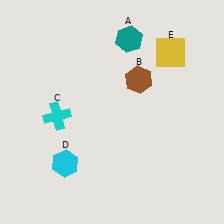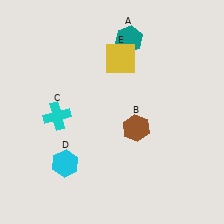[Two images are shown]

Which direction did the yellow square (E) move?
The yellow square (E) moved left.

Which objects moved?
The objects that moved are: the brown hexagon (B), the yellow square (E).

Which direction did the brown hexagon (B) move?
The brown hexagon (B) moved down.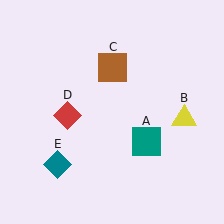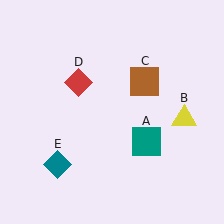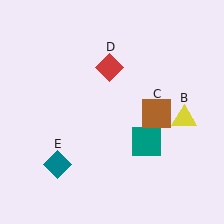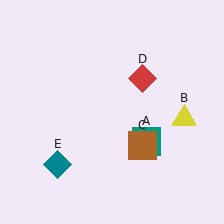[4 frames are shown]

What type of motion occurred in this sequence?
The brown square (object C), red diamond (object D) rotated clockwise around the center of the scene.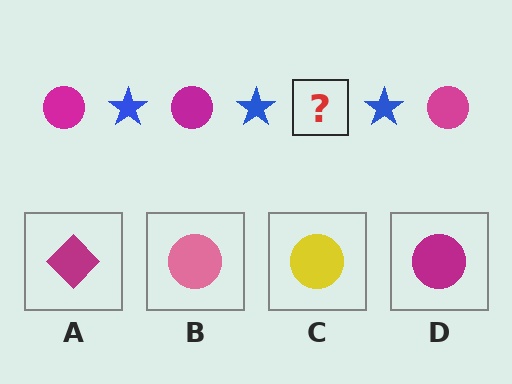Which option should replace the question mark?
Option D.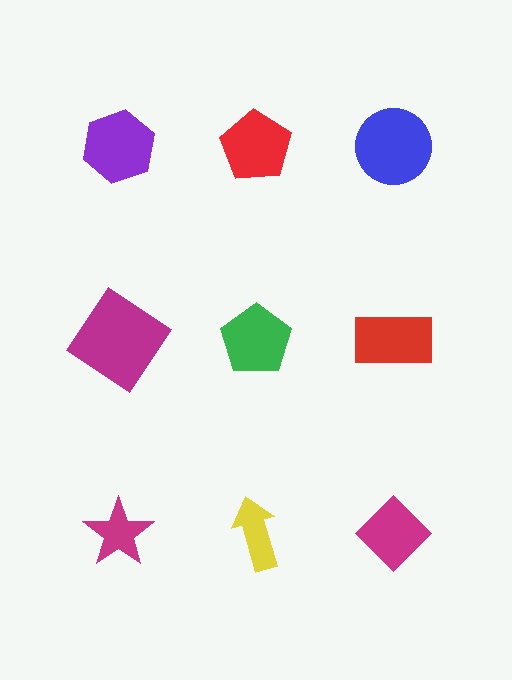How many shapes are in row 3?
3 shapes.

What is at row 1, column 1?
A purple hexagon.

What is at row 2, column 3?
A red rectangle.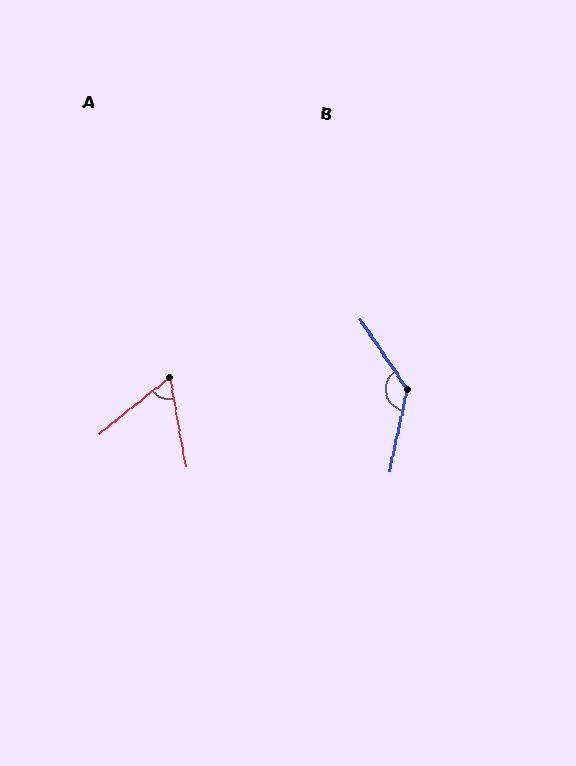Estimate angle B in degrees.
Approximately 135 degrees.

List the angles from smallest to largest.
A (61°), B (135°).